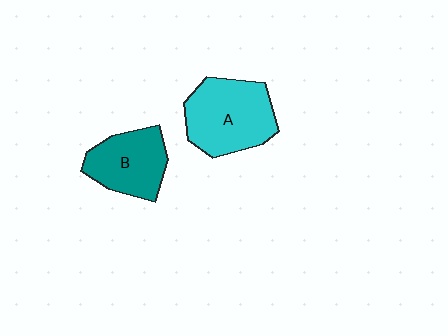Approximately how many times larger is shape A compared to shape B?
Approximately 1.3 times.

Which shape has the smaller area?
Shape B (teal).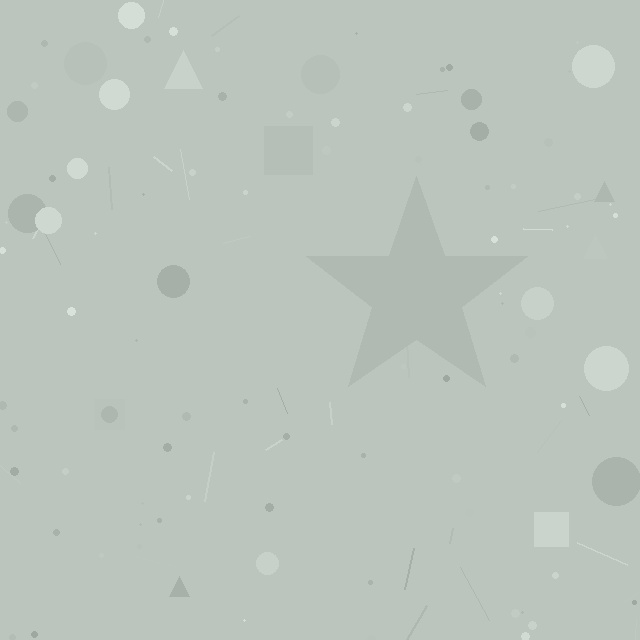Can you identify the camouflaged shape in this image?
The camouflaged shape is a star.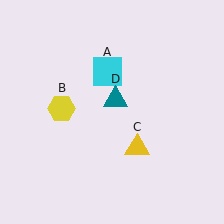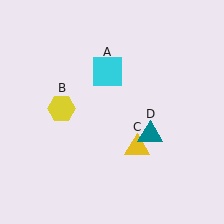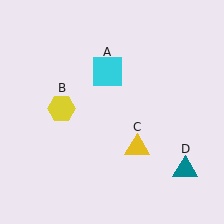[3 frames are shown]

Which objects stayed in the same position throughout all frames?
Cyan square (object A) and yellow hexagon (object B) and yellow triangle (object C) remained stationary.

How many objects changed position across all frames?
1 object changed position: teal triangle (object D).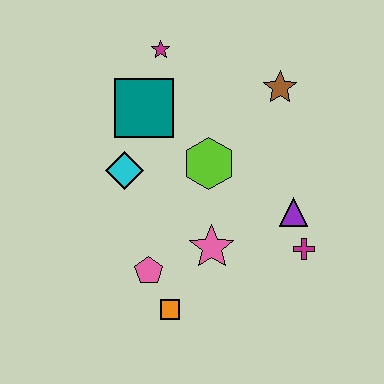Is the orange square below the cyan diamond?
Yes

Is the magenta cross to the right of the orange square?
Yes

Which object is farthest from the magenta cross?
The magenta star is farthest from the magenta cross.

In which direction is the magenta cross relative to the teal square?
The magenta cross is to the right of the teal square.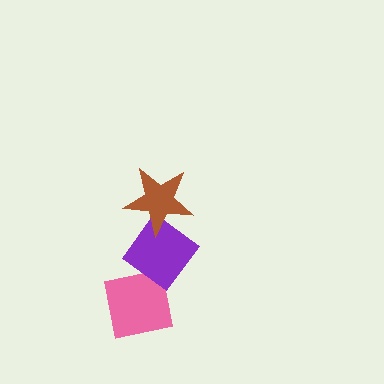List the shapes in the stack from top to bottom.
From top to bottom: the brown star, the purple diamond, the pink square.